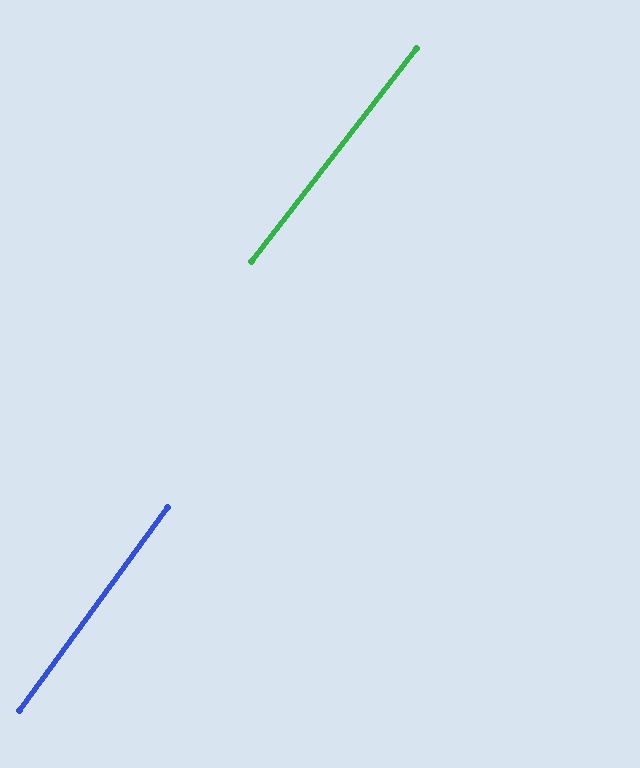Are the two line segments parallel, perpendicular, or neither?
Parallel — their directions differ by only 1.7°.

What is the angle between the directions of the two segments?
Approximately 2 degrees.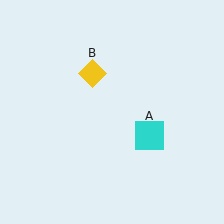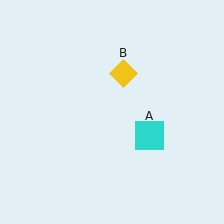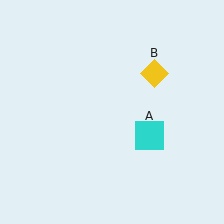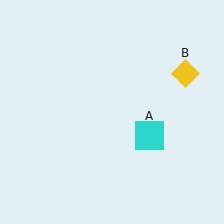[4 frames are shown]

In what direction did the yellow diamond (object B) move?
The yellow diamond (object B) moved right.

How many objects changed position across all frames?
1 object changed position: yellow diamond (object B).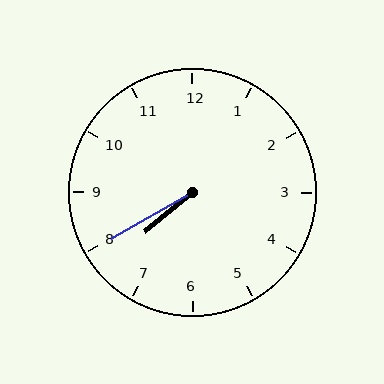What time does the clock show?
7:40.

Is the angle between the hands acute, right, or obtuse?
It is acute.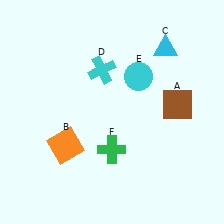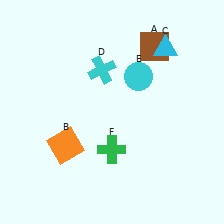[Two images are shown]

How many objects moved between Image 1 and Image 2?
1 object moved between the two images.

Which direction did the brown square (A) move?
The brown square (A) moved up.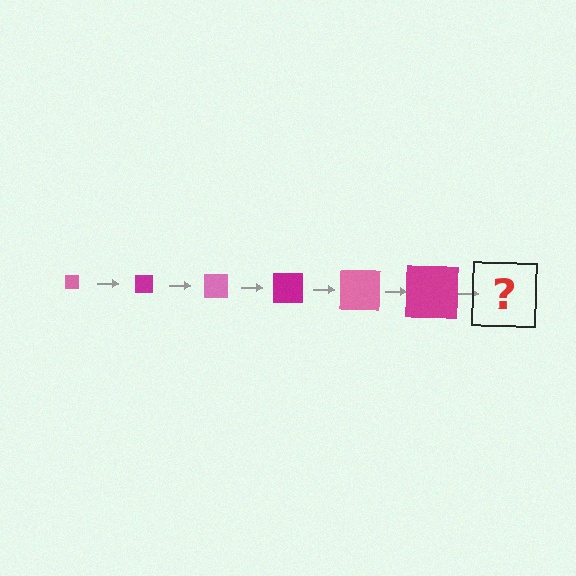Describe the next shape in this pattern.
It should be a pink square, larger than the previous one.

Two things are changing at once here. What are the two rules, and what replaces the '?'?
The two rules are that the square grows larger each step and the color cycles through pink and magenta. The '?' should be a pink square, larger than the previous one.